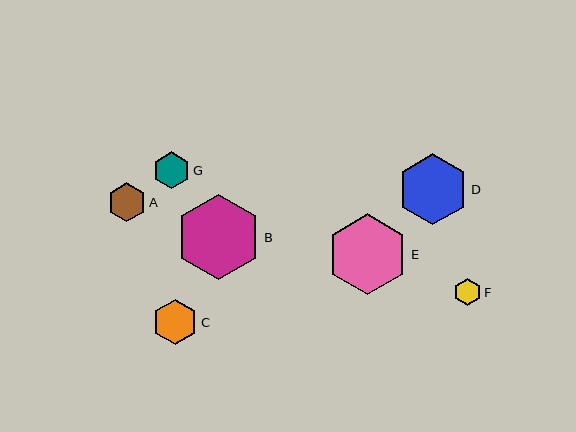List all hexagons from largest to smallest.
From largest to smallest: B, E, D, C, A, G, F.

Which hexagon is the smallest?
Hexagon F is the smallest with a size of approximately 28 pixels.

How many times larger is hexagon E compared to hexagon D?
Hexagon E is approximately 1.1 times the size of hexagon D.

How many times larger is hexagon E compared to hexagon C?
Hexagon E is approximately 1.8 times the size of hexagon C.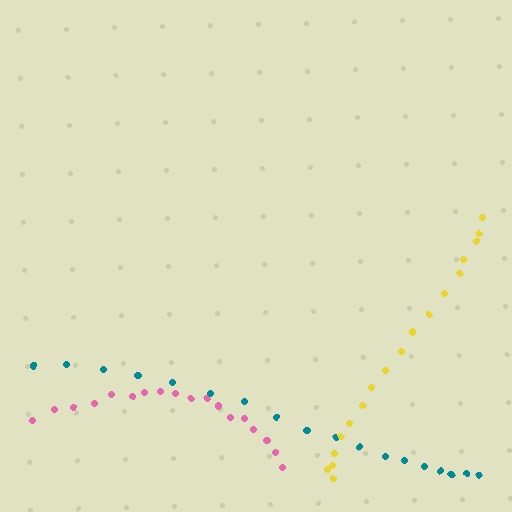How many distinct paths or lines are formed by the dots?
There are 3 distinct paths.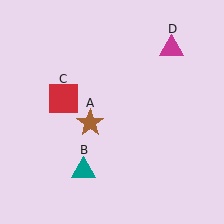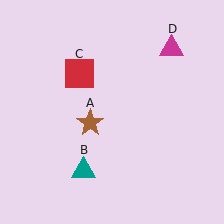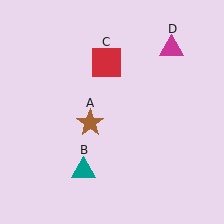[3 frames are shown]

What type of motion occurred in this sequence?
The red square (object C) rotated clockwise around the center of the scene.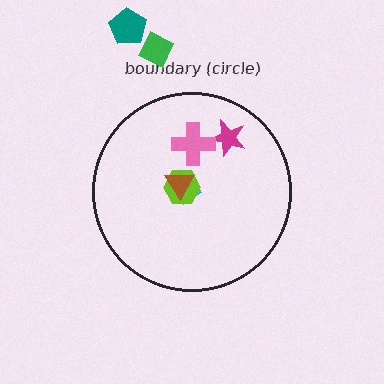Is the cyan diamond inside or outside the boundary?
Inside.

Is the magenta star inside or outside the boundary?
Inside.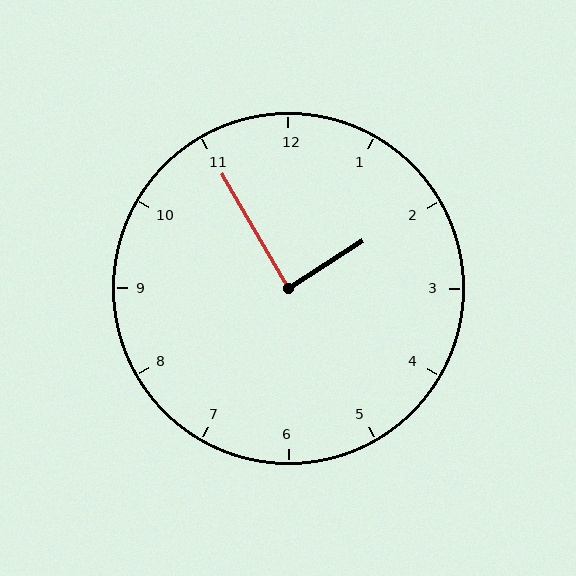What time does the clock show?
1:55.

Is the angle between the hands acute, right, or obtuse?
It is right.